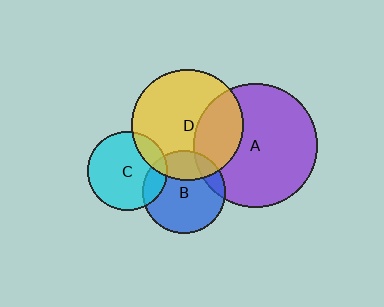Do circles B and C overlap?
Yes.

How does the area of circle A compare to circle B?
Approximately 2.2 times.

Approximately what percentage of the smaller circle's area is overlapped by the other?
Approximately 15%.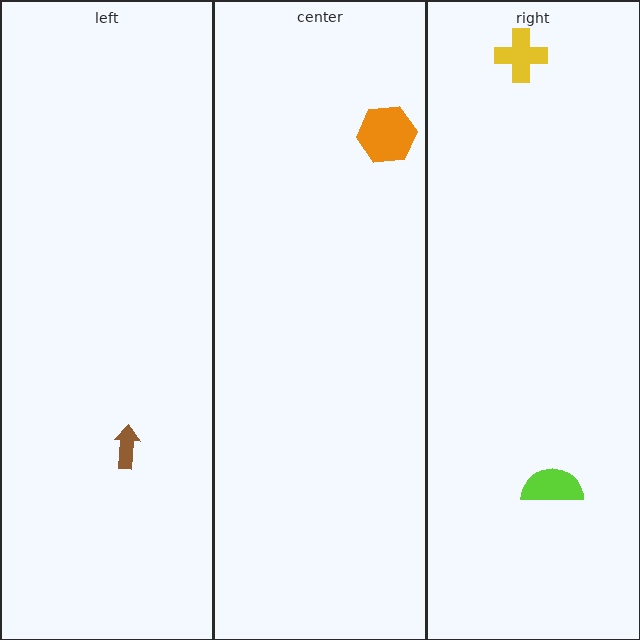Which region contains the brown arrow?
The left region.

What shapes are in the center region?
The orange hexagon.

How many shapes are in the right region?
2.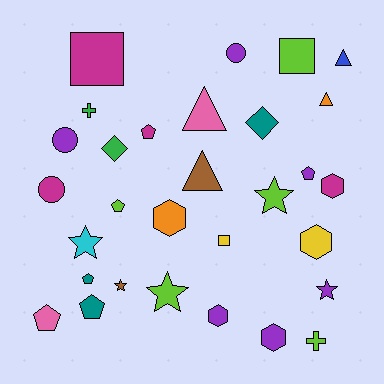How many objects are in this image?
There are 30 objects.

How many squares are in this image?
There are 3 squares.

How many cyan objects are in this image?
There is 1 cyan object.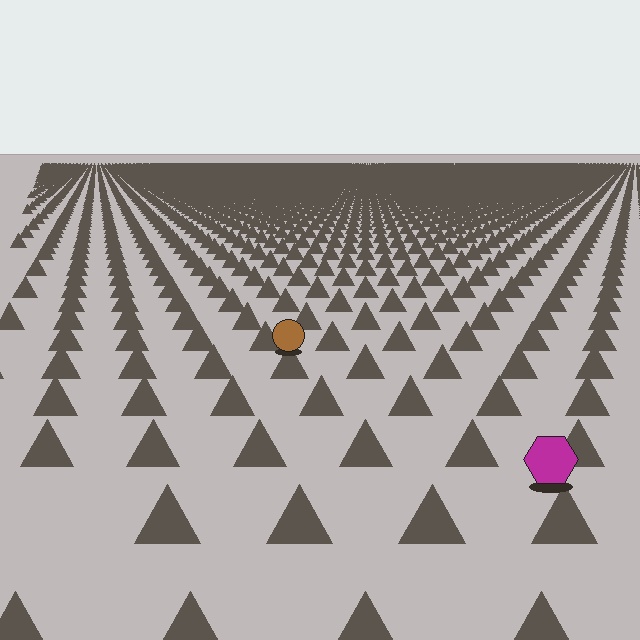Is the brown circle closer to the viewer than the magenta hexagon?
No. The magenta hexagon is closer — you can tell from the texture gradient: the ground texture is coarser near it.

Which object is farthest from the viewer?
The brown circle is farthest from the viewer. It appears smaller and the ground texture around it is denser.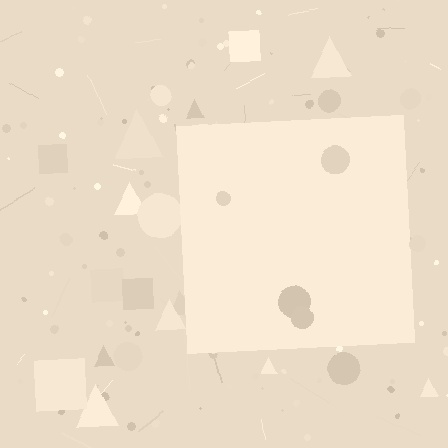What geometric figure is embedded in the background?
A square is embedded in the background.